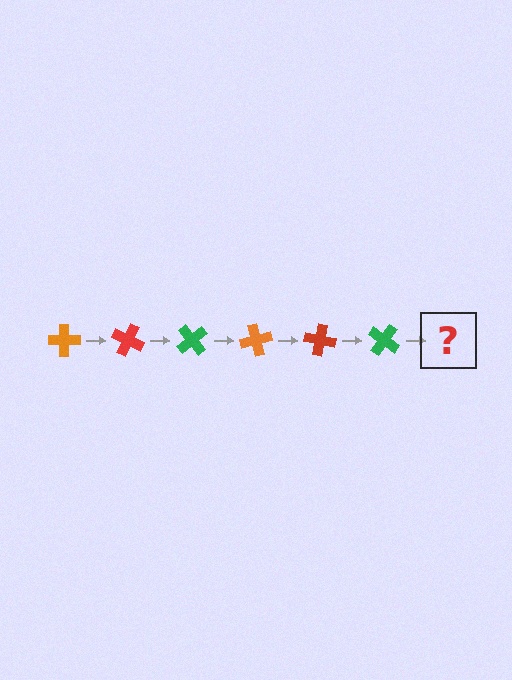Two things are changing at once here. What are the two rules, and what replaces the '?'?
The two rules are that it rotates 25 degrees each step and the color cycles through orange, red, and green. The '?' should be an orange cross, rotated 150 degrees from the start.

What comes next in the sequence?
The next element should be an orange cross, rotated 150 degrees from the start.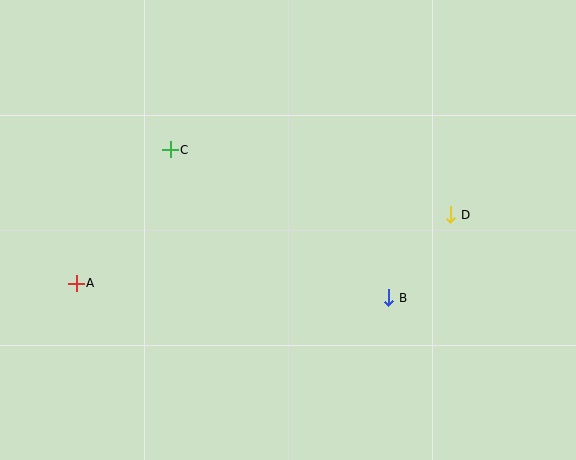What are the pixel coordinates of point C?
Point C is at (170, 150).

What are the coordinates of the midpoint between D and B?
The midpoint between D and B is at (420, 256).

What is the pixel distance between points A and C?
The distance between A and C is 164 pixels.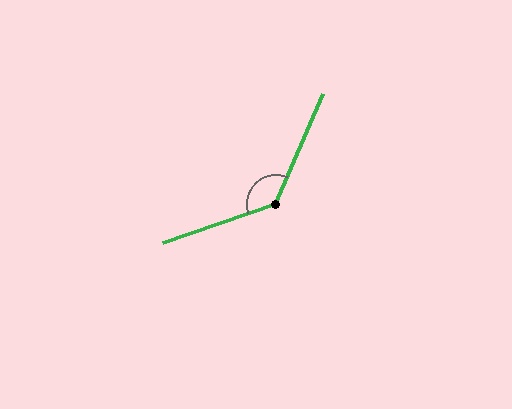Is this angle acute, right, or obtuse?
It is obtuse.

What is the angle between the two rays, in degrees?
Approximately 132 degrees.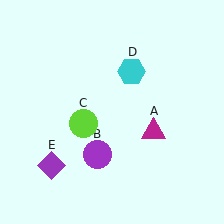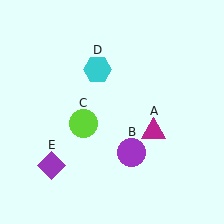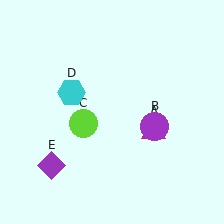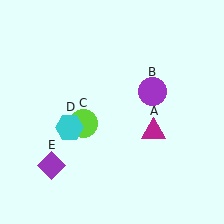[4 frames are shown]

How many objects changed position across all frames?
2 objects changed position: purple circle (object B), cyan hexagon (object D).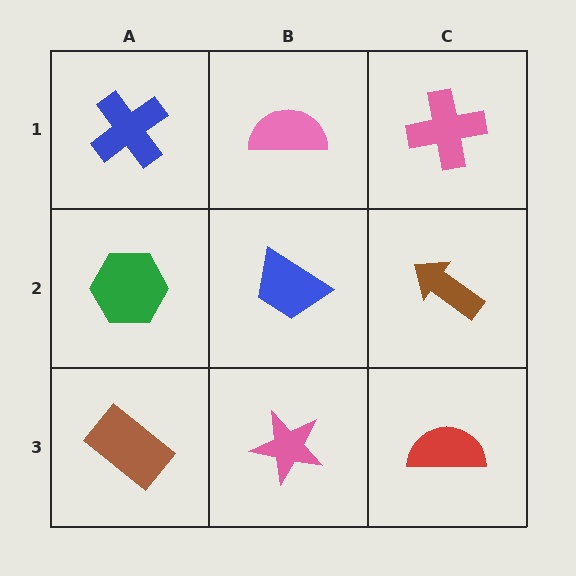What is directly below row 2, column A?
A brown rectangle.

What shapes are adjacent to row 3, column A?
A green hexagon (row 2, column A), a pink star (row 3, column B).